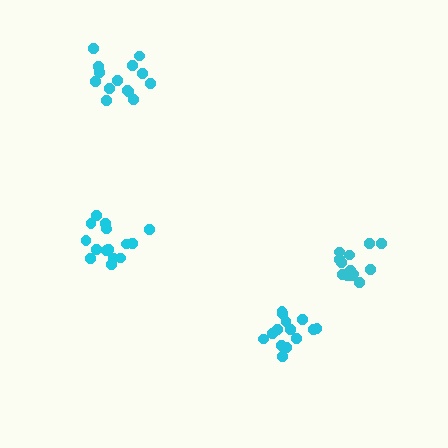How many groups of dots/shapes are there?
There are 4 groups.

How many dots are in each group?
Group 1: 14 dots, Group 2: 14 dots, Group 3: 15 dots, Group 4: 13 dots (56 total).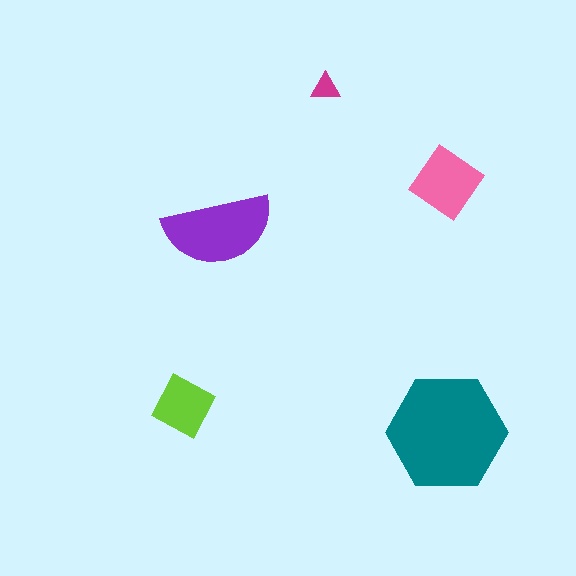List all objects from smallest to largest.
The magenta triangle, the lime diamond, the pink diamond, the purple semicircle, the teal hexagon.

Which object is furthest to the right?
The teal hexagon is rightmost.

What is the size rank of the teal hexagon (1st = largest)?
1st.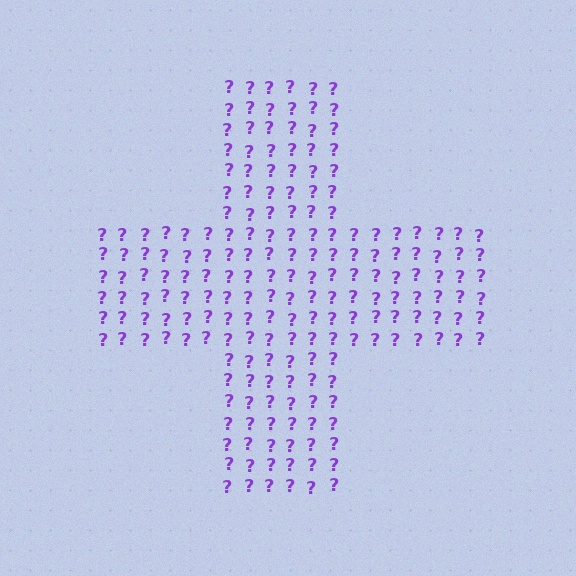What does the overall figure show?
The overall figure shows a cross.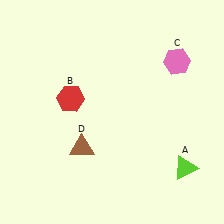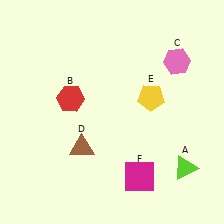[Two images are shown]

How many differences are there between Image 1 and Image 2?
There are 2 differences between the two images.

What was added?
A yellow pentagon (E), a magenta square (F) were added in Image 2.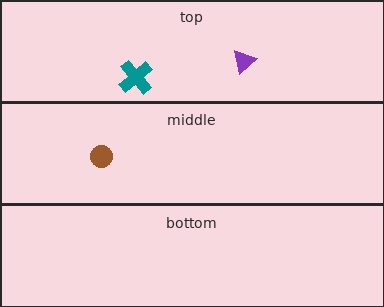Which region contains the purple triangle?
The top region.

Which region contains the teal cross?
The top region.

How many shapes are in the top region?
2.